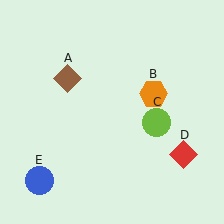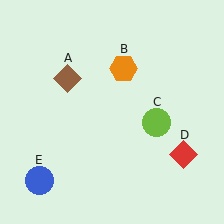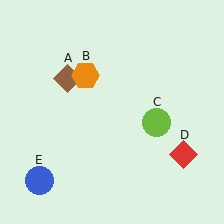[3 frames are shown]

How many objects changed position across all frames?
1 object changed position: orange hexagon (object B).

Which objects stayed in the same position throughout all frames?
Brown diamond (object A) and lime circle (object C) and red diamond (object D) and blue circle (object E) remained stationary.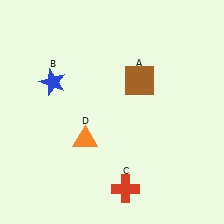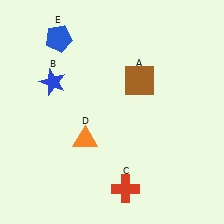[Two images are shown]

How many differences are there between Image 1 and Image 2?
There is 1 difference between the two images.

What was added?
A blue pentagon (E) was added in Image 2.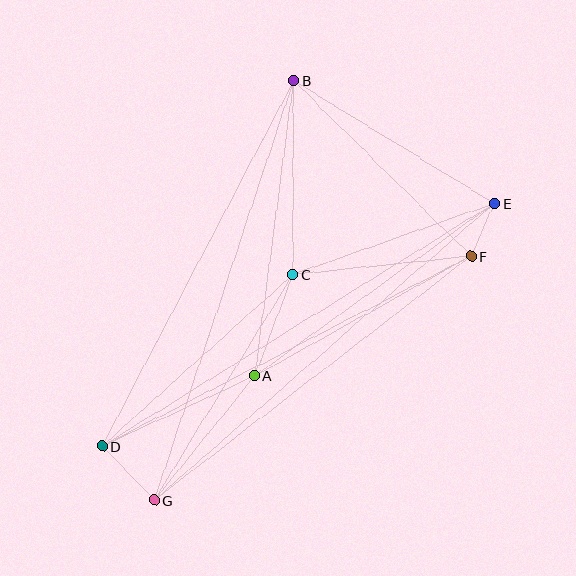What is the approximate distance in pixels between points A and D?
The distance between A and D is approximately 168 pixels.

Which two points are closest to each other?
Points E and F are closest to each other.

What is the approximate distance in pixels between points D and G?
The distance between D and G is approximately 75 pixels.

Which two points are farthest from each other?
Points D and E are farthest from each other.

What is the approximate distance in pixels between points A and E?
The distance between A and E is approximately 295 pixels.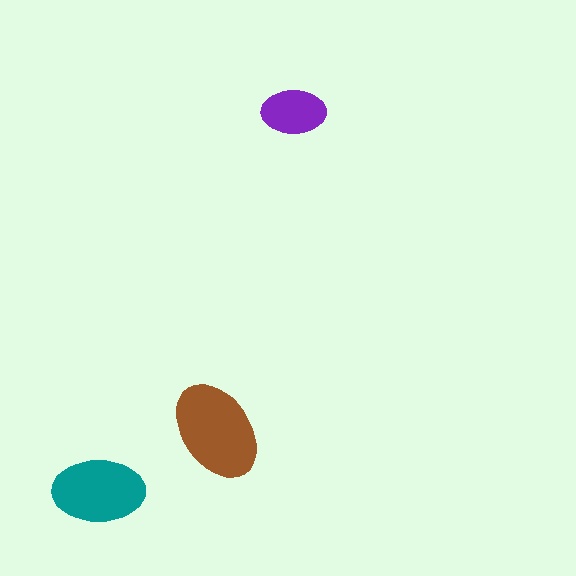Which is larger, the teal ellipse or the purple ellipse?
The teal one.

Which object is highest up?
The purple ellipse is topmost.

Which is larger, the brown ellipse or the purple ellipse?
The brown one.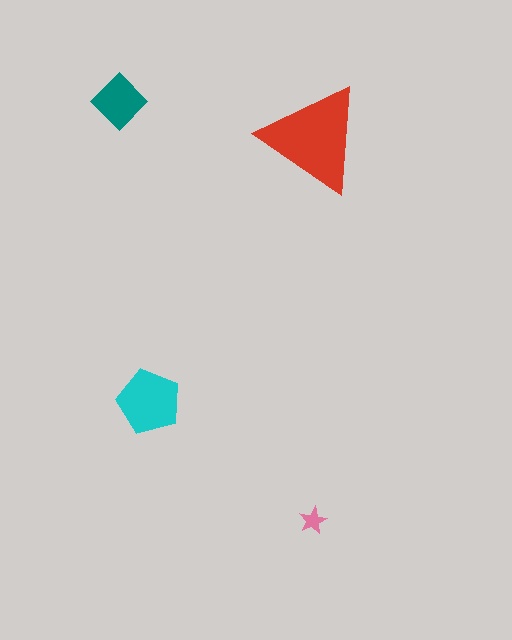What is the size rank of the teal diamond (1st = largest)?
3rd.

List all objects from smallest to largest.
The pink star, the teal diamond, the cyan pentagon, the red triangle.